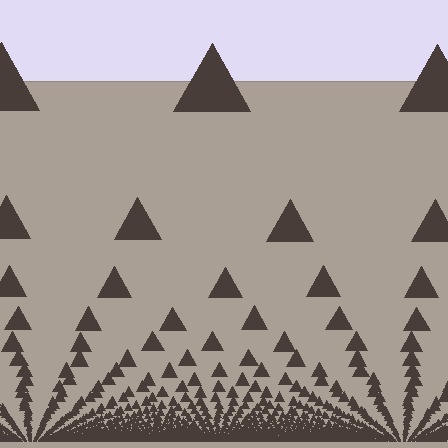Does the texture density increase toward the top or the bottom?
Density increases toward the bottom.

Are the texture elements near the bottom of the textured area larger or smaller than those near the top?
Smaller. The gradient is inverted — elements near the bottom are smaller and denser.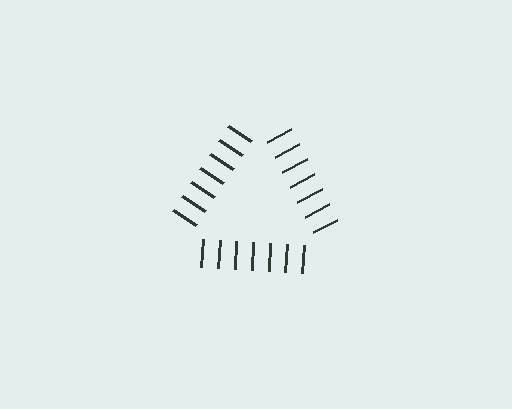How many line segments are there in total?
21 — 7 along each of the 3 edges.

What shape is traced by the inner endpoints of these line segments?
An illusory triangle — the line segments terminate on its edges but no continuous stroke is drawn.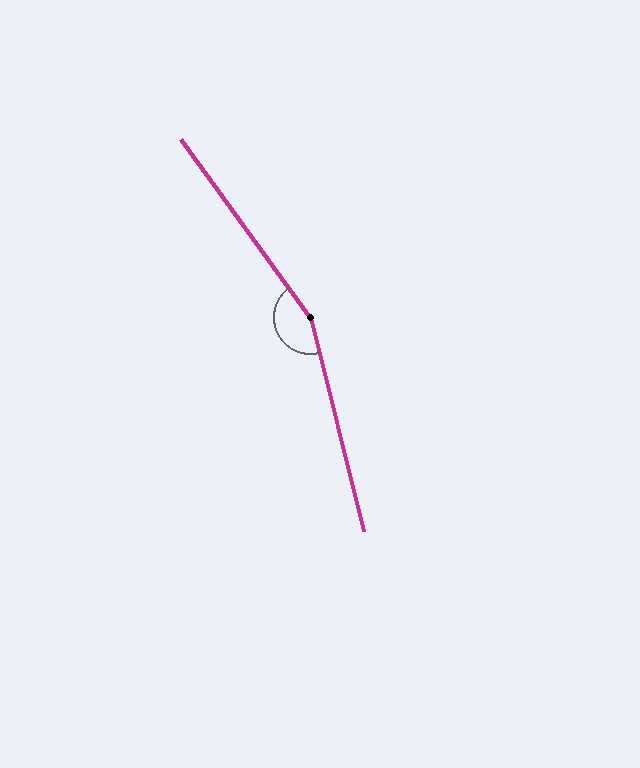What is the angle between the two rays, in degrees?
Approximately 158 degrees.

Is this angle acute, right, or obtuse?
It is obtuse.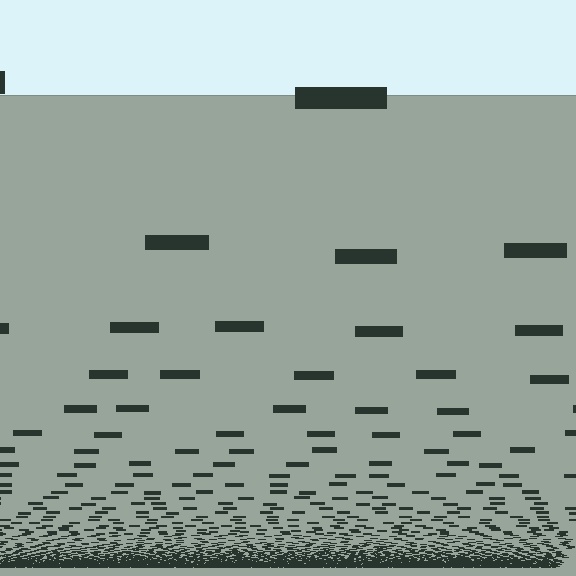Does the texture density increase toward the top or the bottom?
Density increases toward the bottom.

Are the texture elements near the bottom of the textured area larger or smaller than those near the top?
Smaller. The gradient is inverted — elements near the bottom are smaller and denser.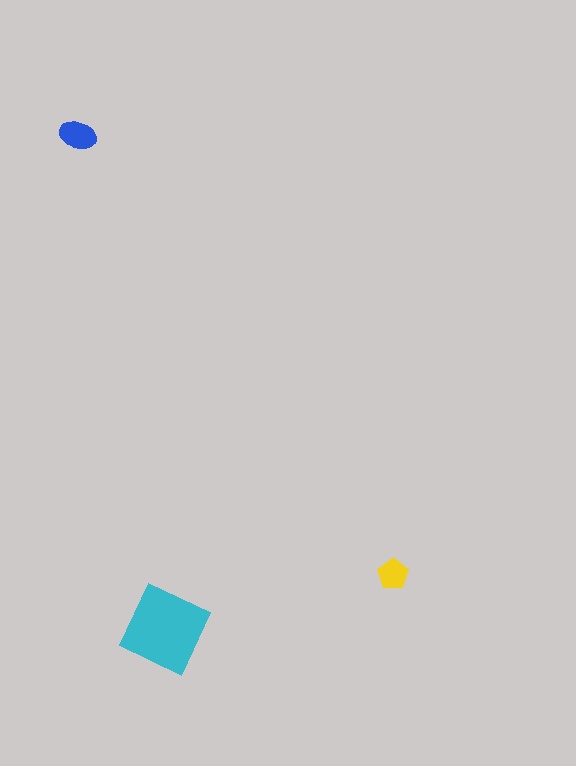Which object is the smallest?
The yellow pentagon.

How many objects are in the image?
There are 3 objects in the image.